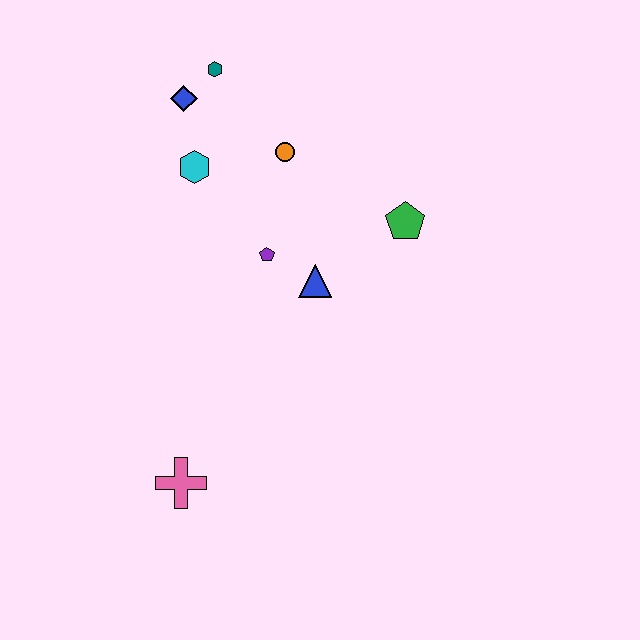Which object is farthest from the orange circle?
The pink cross is farthest from the orange circle.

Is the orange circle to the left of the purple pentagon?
No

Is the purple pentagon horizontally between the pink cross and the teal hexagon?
No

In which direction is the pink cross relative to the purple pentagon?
The pink cross is below the purple pentagon.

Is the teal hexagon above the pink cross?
Yes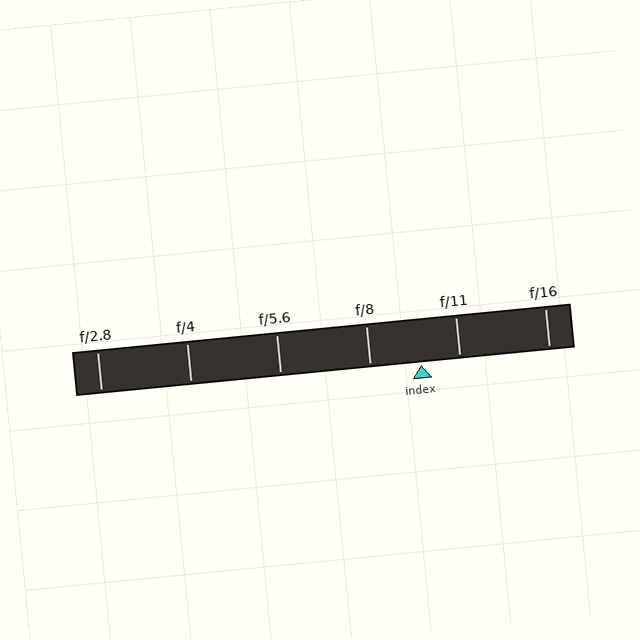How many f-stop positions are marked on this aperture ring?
There are 6 f-stop positions marked.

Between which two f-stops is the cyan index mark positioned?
The index mark is between f/8 and f/11.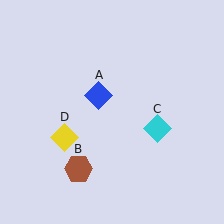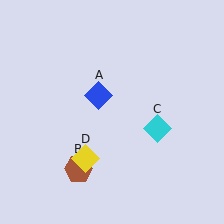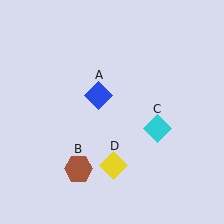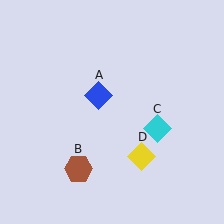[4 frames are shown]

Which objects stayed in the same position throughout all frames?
Blue diamond (object A) and brown hexagon (object B) and cyan diamond (object C) remained stationary.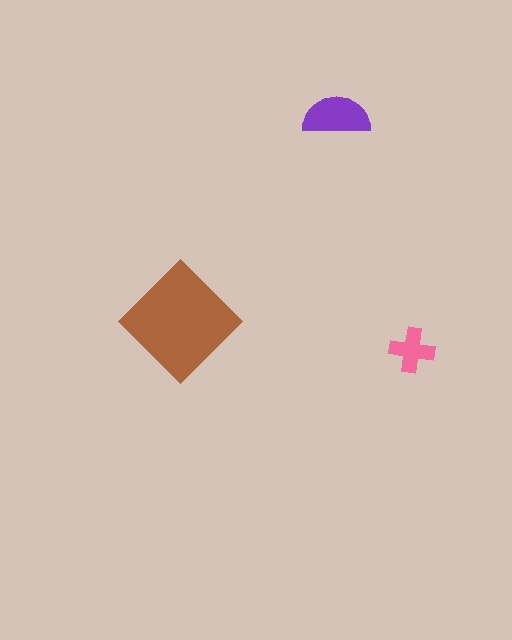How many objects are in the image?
There are 3 objects in the image.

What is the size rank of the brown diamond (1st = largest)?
1st.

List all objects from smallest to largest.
The pink cross, the purple semicircle, the brown diamond.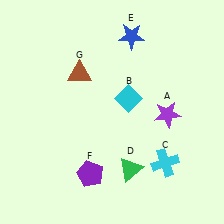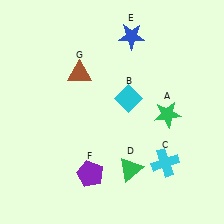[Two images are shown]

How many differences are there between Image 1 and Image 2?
There is 1 difference between the two images.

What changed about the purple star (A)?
In Image 1, A is purple. In Image 2, it changed to green.